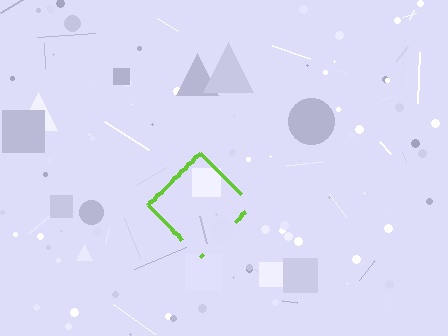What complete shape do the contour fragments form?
The contour fragments form a diamond.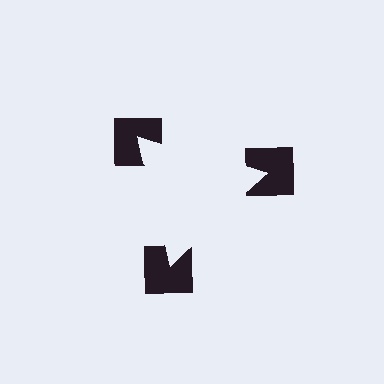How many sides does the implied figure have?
3 sides.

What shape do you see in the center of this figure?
An illusory triangle — its edges are inferred from the aligned wedge cuts in the notched squares, not physically drawn.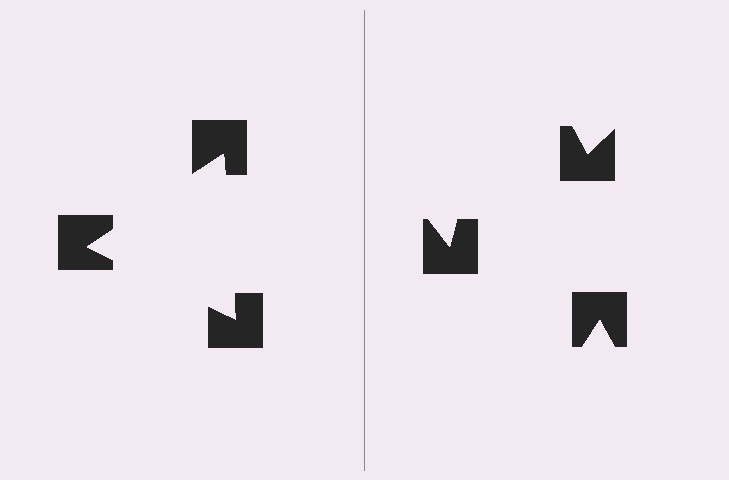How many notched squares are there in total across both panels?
6 — 3 on each side.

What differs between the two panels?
The notched squares are positioned identically on both sides; only the wedge orientations differ. On the left they align to a triangle; on the right they are misaligned.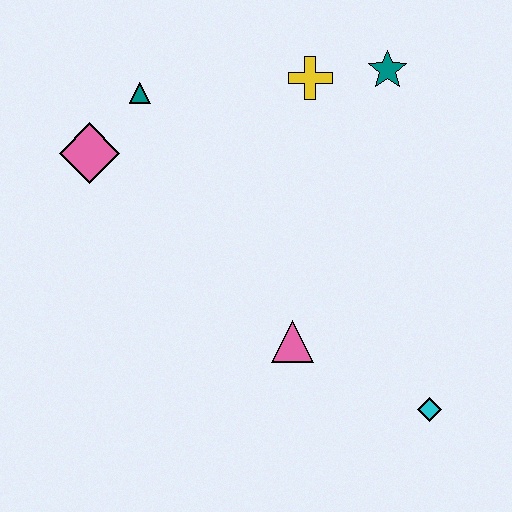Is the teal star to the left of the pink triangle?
No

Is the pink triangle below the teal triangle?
Yes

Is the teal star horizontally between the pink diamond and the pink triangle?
No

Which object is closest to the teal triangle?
The pink diamond is closest to the teal triangle.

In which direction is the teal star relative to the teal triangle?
The teal star is to the right of the teal triangle.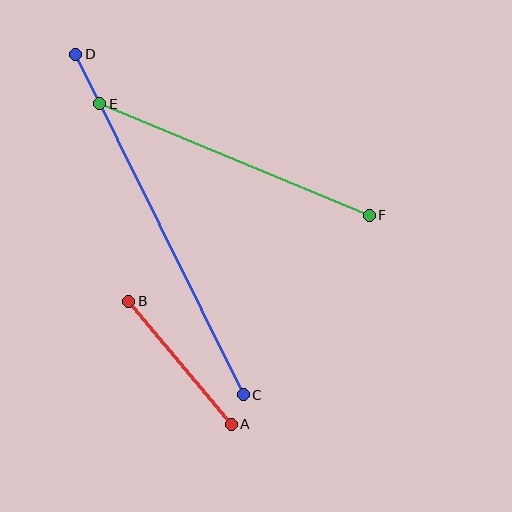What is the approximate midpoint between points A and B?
The midpoint is at approximately (180, 363) pixels.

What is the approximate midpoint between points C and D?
The midpoint is at approximately (160, 225) pixels.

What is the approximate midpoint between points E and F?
The midpoint is at approximately (234, 160) pixels.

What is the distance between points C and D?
The distance is approximately 380 pixels.